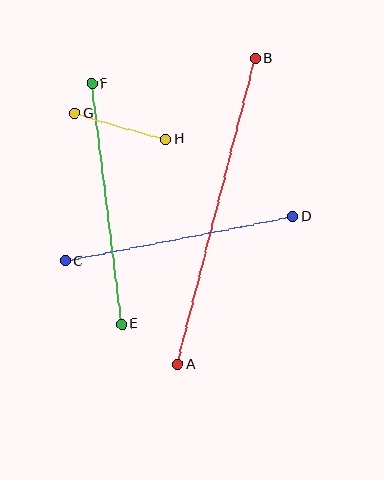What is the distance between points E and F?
The distance is approximately 242 pixels.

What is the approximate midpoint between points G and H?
The midpoint is at approximately (120, 126) pixels.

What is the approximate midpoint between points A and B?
The midpoint is at approximately (216, 211) pixels.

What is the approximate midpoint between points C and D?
The midpoint is at approximately (179, 239) pixels.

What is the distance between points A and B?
The distance is approximately 315 pixels.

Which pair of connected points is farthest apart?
Points A and B are farthest apart.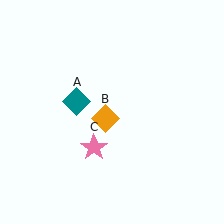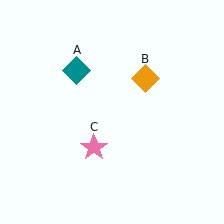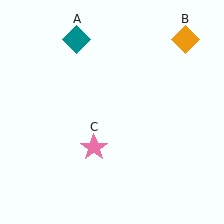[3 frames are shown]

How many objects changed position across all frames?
2 objects changed position: teal diamond (object A), orange diamond (object B).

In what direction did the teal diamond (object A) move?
The teal diamond (object A) moved up.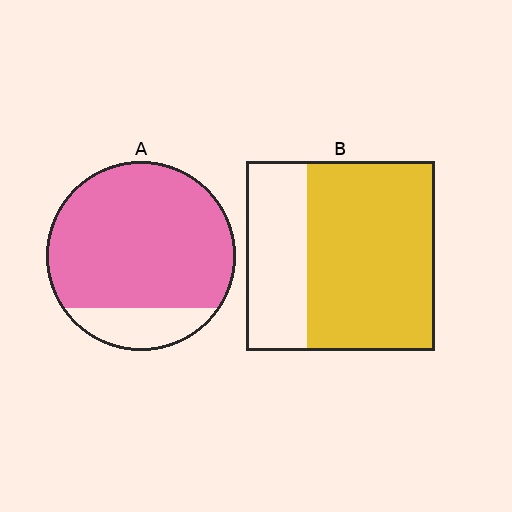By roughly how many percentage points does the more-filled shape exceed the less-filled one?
By roughly 15 percentage points (A over B).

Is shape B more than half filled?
Yes.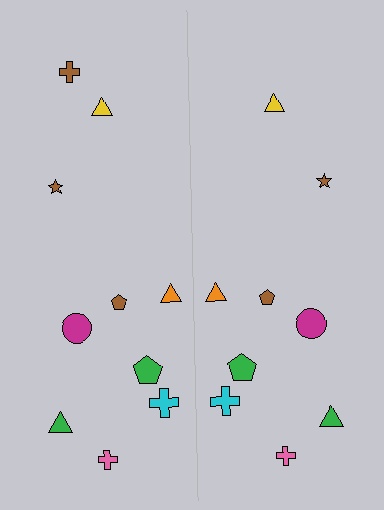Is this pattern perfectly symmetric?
No, the pattern is not perfectly symmetric. A brown cross is missing from the right side.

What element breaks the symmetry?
A brown cross is missing from the right side.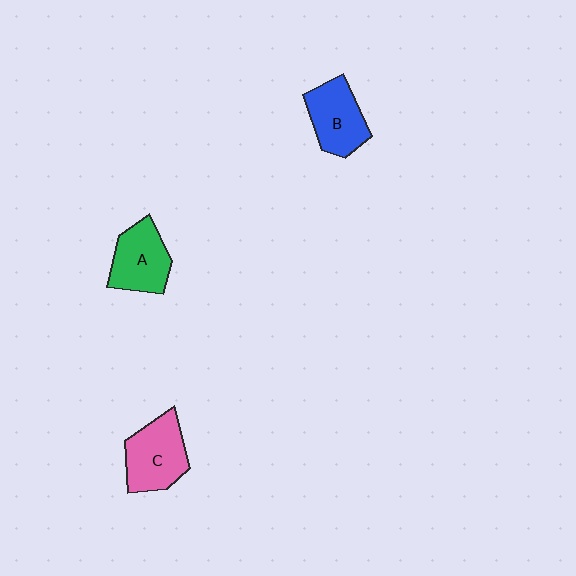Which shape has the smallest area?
Shape A (green).